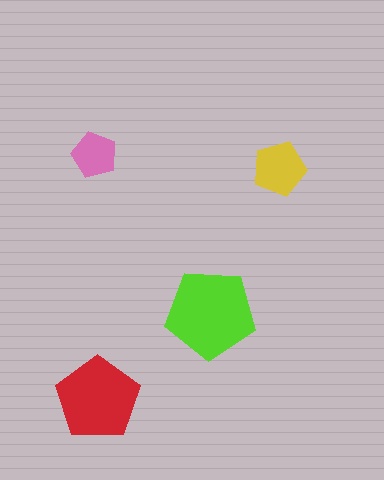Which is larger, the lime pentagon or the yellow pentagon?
The lime one.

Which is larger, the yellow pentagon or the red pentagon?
The red one.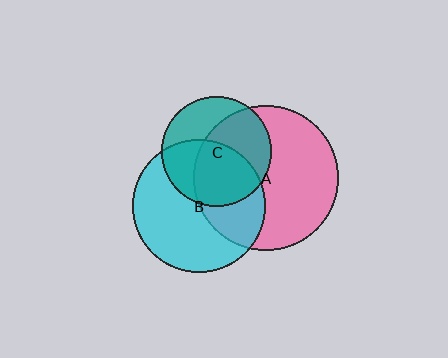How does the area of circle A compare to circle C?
Approximately 1.7 times.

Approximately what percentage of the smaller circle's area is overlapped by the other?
Approximately 40%.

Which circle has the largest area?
Circle A (pink).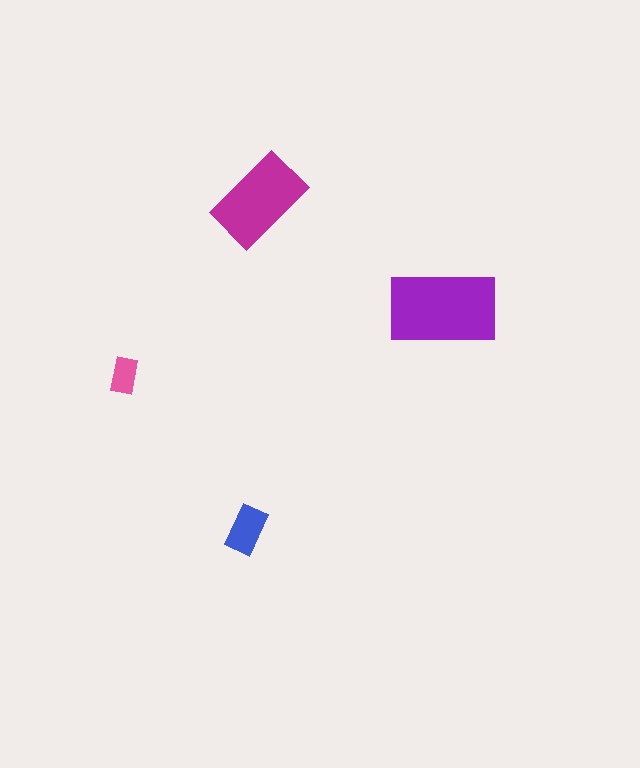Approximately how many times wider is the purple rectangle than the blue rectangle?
About 2.5 times wider.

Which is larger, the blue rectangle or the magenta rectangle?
The magenta one.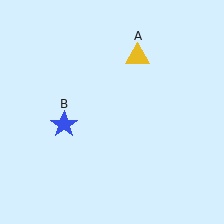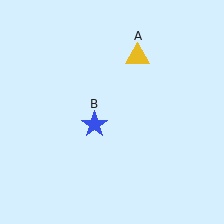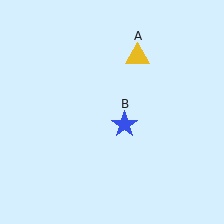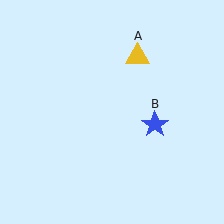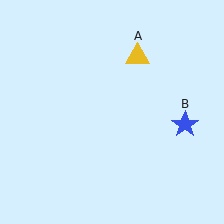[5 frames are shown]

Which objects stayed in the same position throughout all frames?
Yellow triangle (object A) remained stationary.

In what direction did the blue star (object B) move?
The blue star (object B) moved right.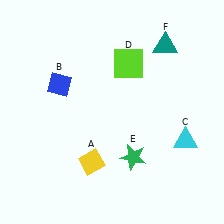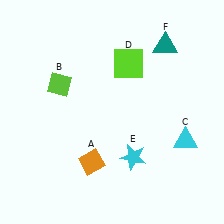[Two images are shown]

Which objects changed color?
A changed from yellow to orange. B changed from blue to lime. E changed from green to cyan.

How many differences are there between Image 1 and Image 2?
There are 3 differences between the two images.